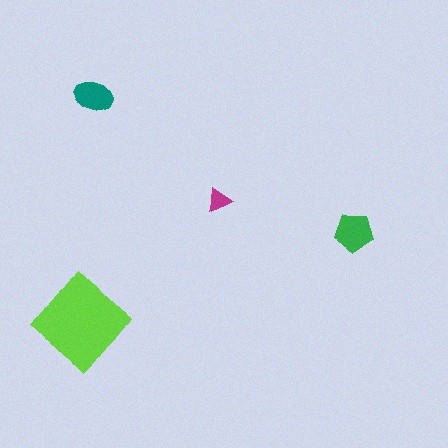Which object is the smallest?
The magenta triangle.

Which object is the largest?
The lime diamond.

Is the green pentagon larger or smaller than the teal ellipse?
Larger.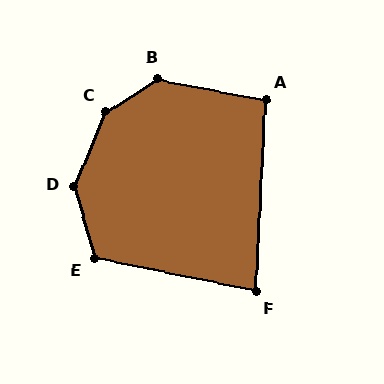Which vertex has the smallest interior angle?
F, at approximately 82 degrees.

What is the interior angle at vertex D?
Approximately 141 degrees (obtuse).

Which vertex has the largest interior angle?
C, at approximately 145 degrees.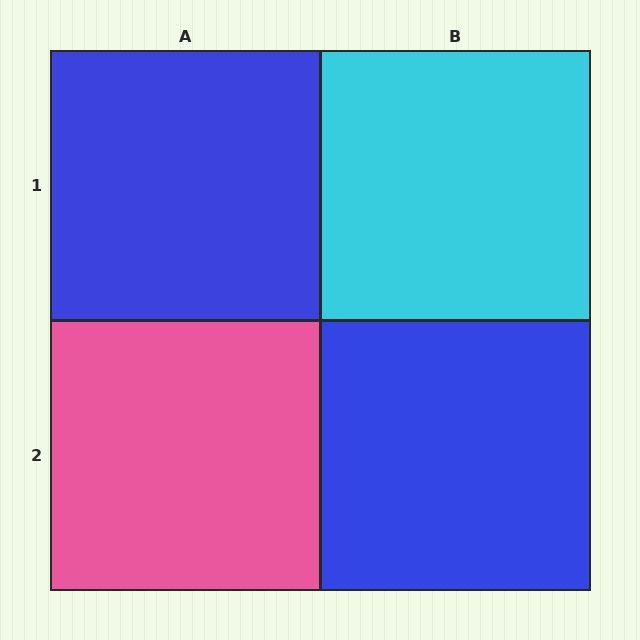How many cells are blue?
2 cells are blue.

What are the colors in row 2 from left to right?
Pink, blue.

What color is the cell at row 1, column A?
Blue.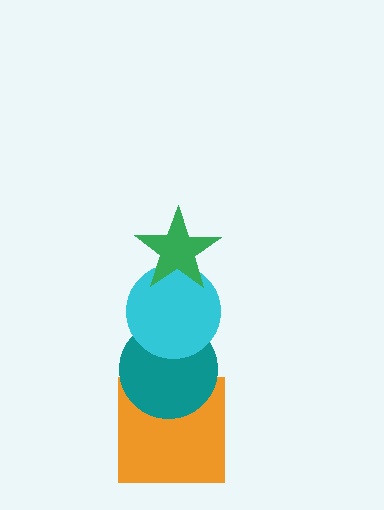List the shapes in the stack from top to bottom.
From top to bottom: the green star, the cyan circle, the teal circle, the orange square.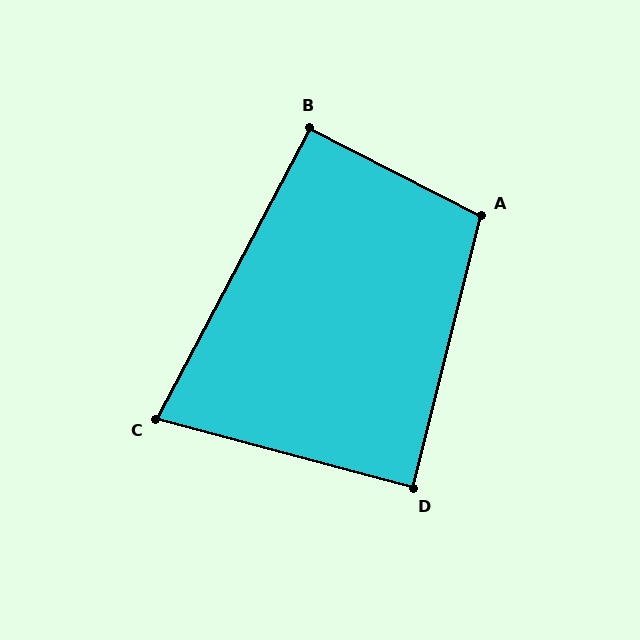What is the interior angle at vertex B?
Approximately 91 degrees (approximately right).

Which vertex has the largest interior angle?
A, at approximately 103 degrees.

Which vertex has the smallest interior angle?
C, at approximately 77 degrees.